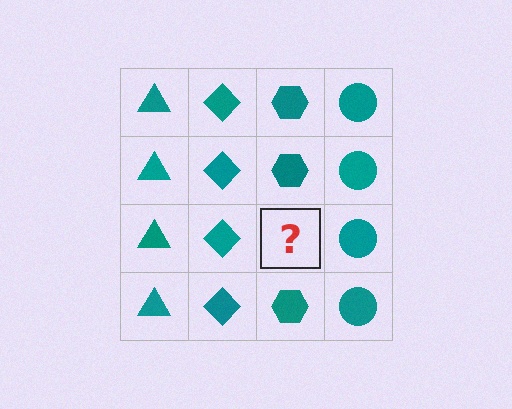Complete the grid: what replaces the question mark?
The question mark should be replaced with a teal hexagon.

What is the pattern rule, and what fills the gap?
The rule is that each column has a consistent shape. The gap should be filled with a teal hexagon.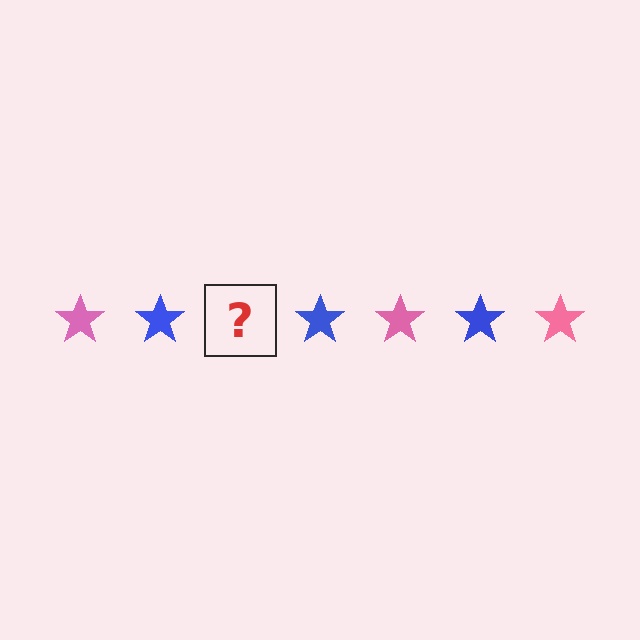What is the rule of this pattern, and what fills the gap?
The rule is that the pattern cycles through pink, blue stars. The gap should be filled with a pink star.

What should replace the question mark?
The question mark should be replaced with a pink star.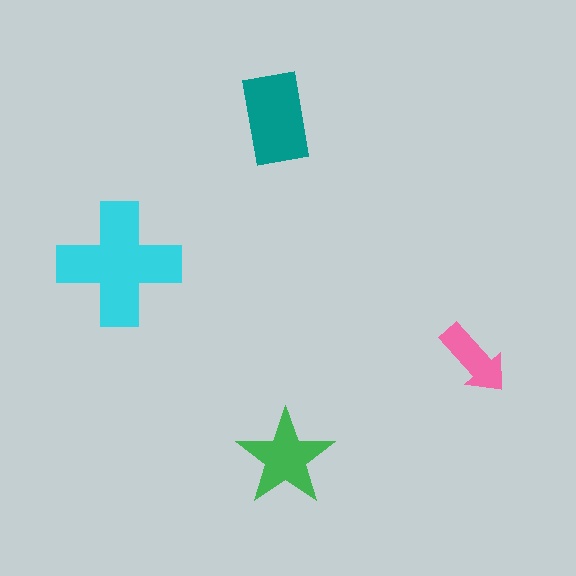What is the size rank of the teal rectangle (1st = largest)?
2nd.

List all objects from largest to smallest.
The cyan cross, the teal rectangle, the green star, the pink arrow.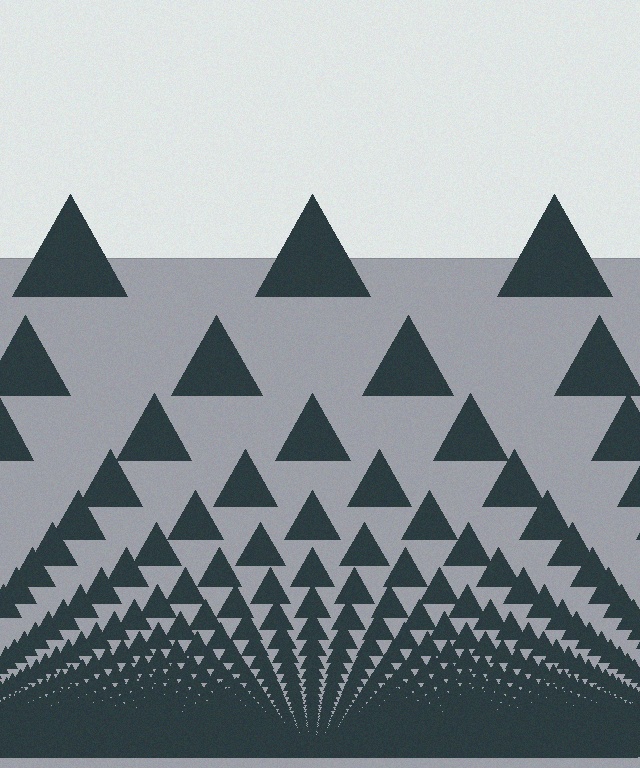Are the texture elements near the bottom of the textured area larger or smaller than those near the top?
Smaller. The gradient is inverted — elements near the bottom are smaller and denser.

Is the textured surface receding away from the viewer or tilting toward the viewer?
The surface appears to tilt toward the viewer. Texture elements get larger and sparser toward the top.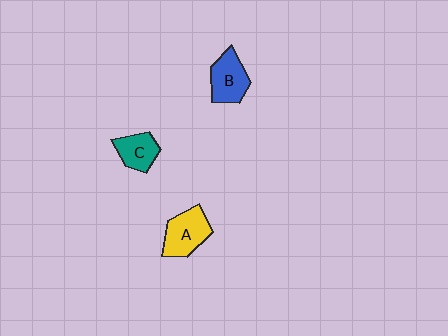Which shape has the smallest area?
Shape C (teal).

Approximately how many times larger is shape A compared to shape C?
Approximately 1.3 times.